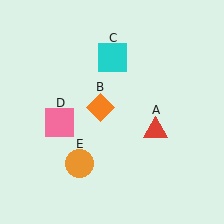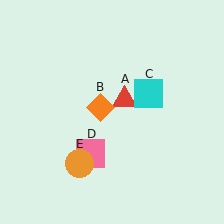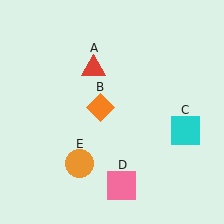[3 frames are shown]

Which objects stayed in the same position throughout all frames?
Orange diamond (object B) and orange circle (object E) remained stationary.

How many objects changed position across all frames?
3 objects changed position: red triangle (object A), cyan square (object C), pink square (object D).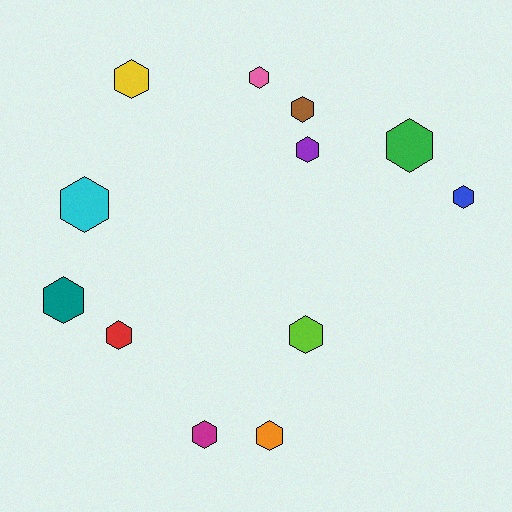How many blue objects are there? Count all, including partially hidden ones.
There is 1 blue object.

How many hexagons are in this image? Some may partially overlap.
There are 12 hexagons.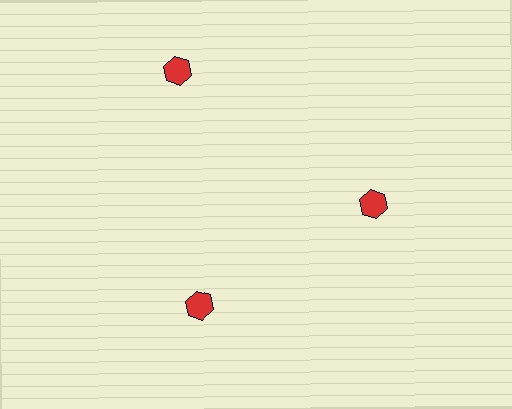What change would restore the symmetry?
The symmetry would be restored by moving it inward, back onto the ring so that all 3 hexagons sit at equal angles and equal distance from the center.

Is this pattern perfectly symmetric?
No. The 3 red hexagons are arranged in a ring, but one element near the 11 o'clock position is pushed outward from the center, breaking the 3-fold rotational symmetry.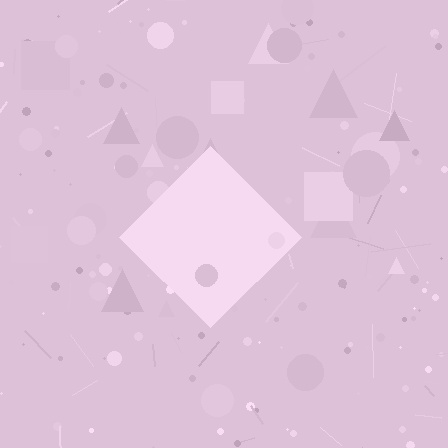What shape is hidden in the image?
A diamond is hidden in the image.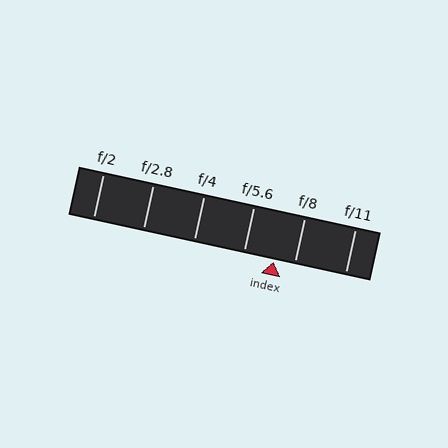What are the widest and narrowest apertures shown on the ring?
The widest aperture shown is f/2 and the narrowest is f/11.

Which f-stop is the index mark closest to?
The index mark is closest to f/8.